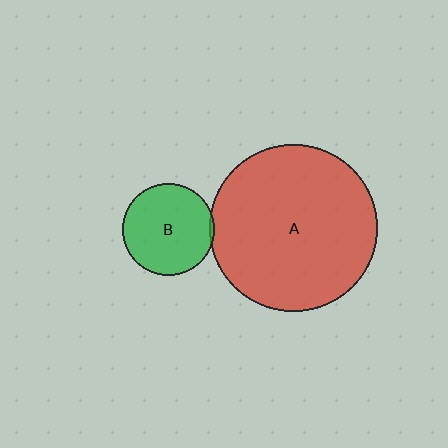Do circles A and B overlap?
Yes.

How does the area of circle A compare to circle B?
Approximately 3.4 times.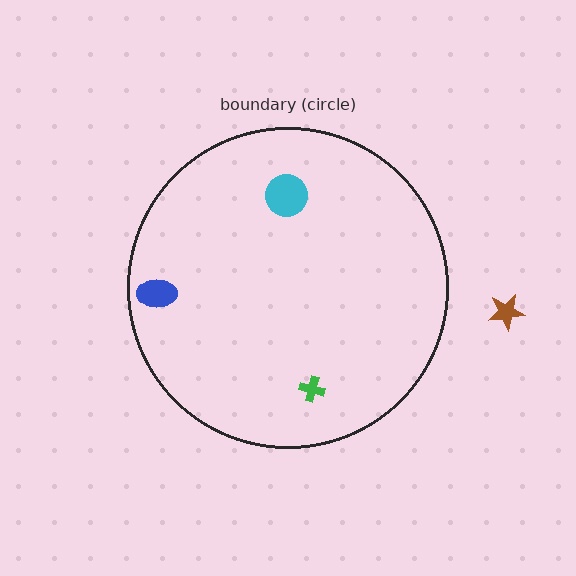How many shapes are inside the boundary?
3 inside, 1 outside.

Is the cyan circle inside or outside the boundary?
Inside.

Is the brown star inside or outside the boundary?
Outside.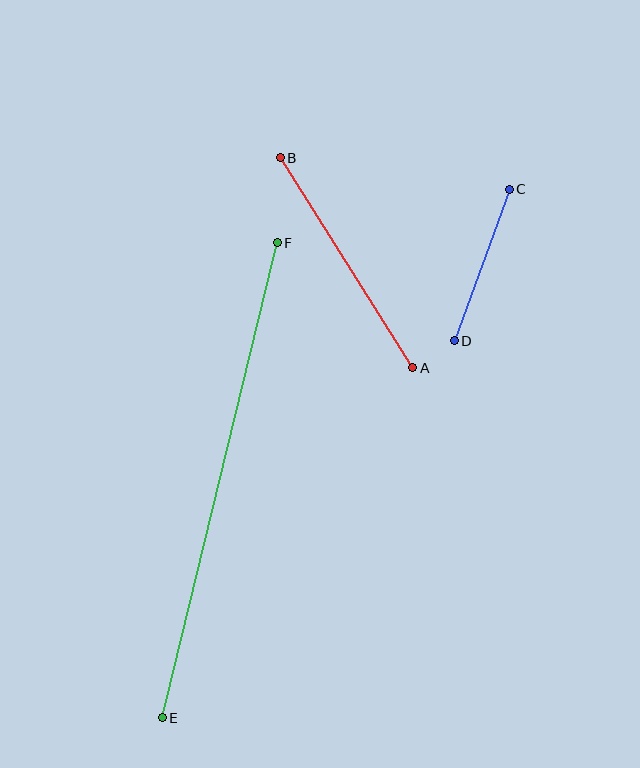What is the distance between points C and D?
The distance is approximately 161 pixels.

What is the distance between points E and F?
The distance is approximately 489 pixels.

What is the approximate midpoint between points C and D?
The midpoint is at approximately (482, 265) pixels.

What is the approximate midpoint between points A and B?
The midpoint is at approximately (347, 263) pixels.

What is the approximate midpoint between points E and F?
The midpoint is at approximately (220, 480) pixels.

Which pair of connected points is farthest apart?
Points E and F are farthest apart.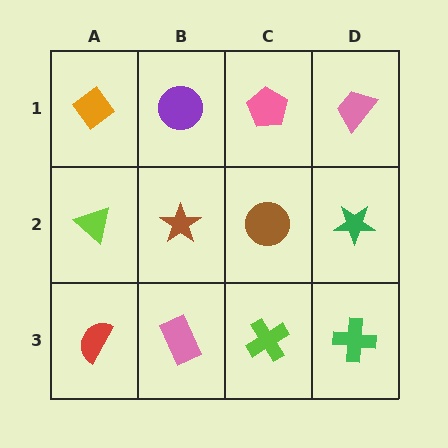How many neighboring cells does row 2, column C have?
4.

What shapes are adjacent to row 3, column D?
A green star (row 2, column D), a lime cross (row 3, column C).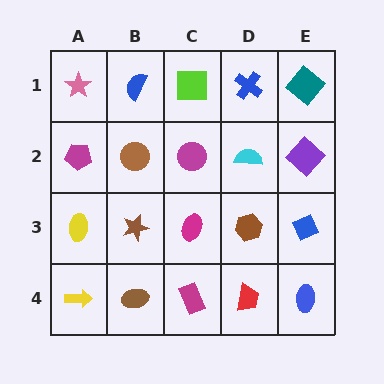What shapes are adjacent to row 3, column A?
A magenta pentagon (row 2, column A), a yellow arrow (row 4, column A), a brown star (row 3, column B).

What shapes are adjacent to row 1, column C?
A magenta circle (row 2, column C), a blue semicircle (row 1, column B), a blue cross (row 1, column D).